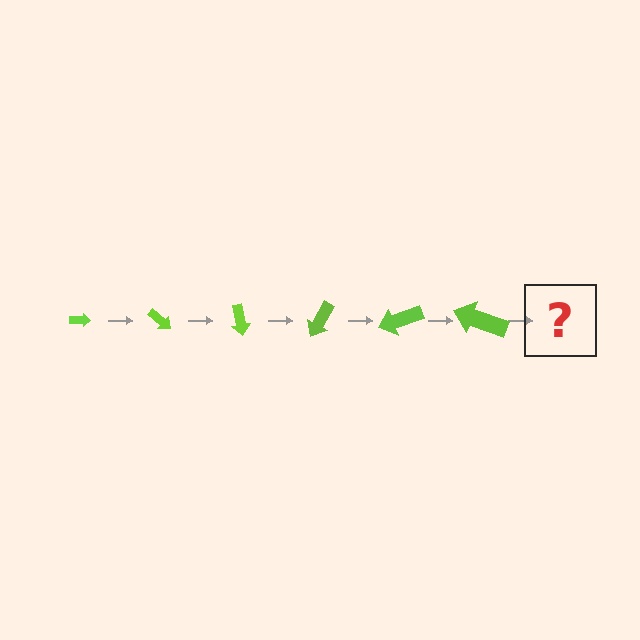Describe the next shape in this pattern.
It should be an arrow, larger than the previous one and rotated 240 degrees from the start.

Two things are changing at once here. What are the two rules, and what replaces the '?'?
The two rules are that the arrow grows larger each step and it rotates 40 degrees each step. The '?' should be an arrow, larger than the previous one and rotated 240 degrees from the start.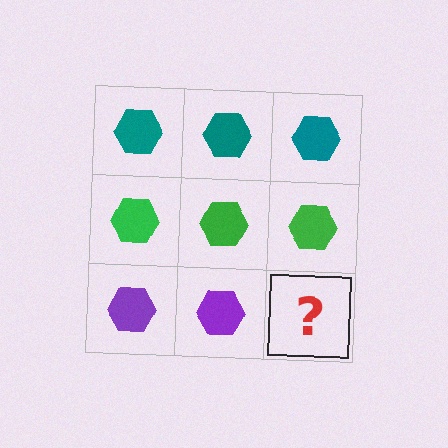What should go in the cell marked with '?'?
The missing cell should contain a purple hexagon.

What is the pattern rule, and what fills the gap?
The rule is that each row has a consistent color. The gap should be filled with a purple hexagon.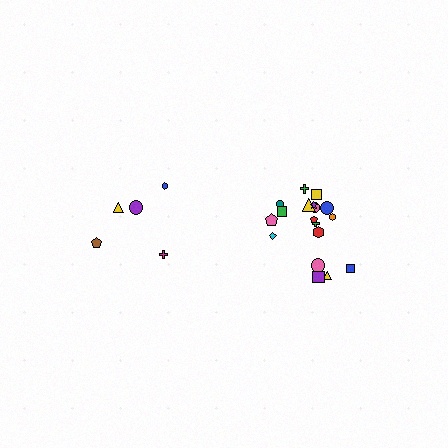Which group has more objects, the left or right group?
The right group.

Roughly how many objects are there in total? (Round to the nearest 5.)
Roughly 25 objects in total.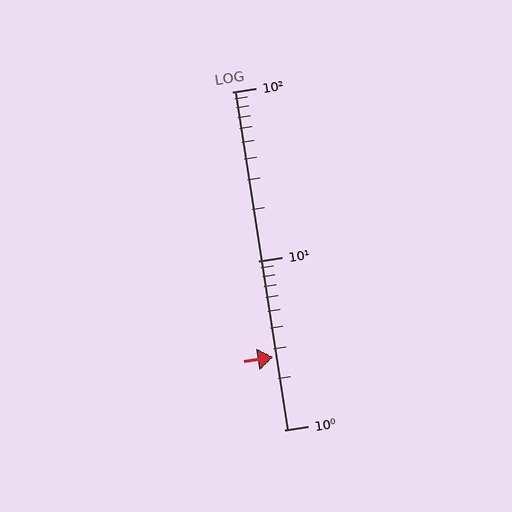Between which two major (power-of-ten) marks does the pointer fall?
The pointer is between 1 and 10.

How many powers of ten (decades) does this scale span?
The scale spans 2 decades, from 1 to 100.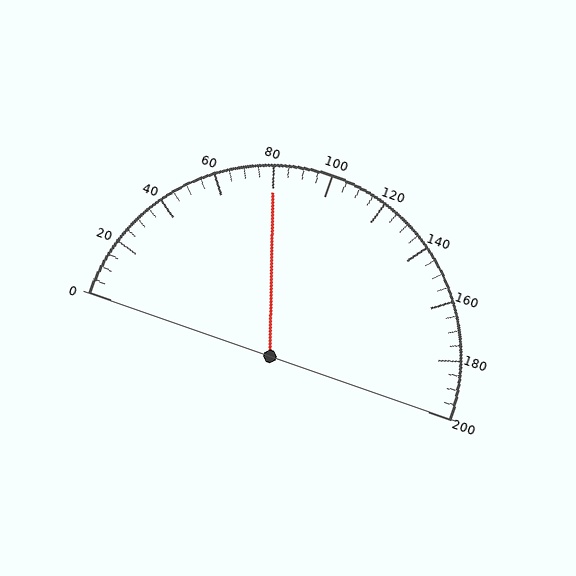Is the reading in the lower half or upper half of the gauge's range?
The reading is in the lower half of the range (0 to 200).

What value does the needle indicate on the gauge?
The needle indicates approximately 80.